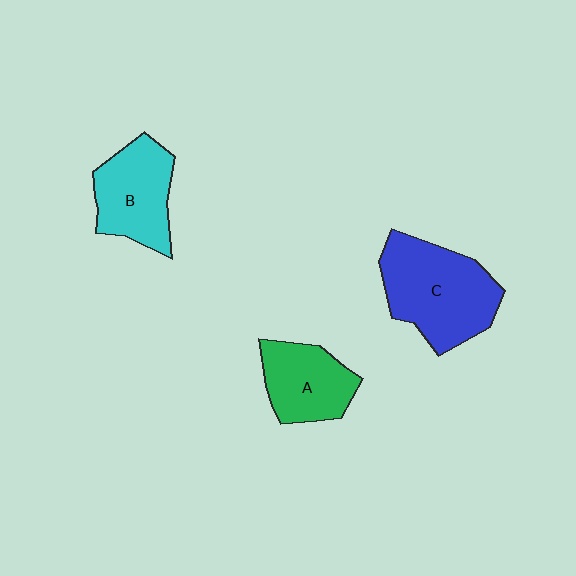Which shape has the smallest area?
Shape A (green).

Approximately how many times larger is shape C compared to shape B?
Approximately 1.4 times.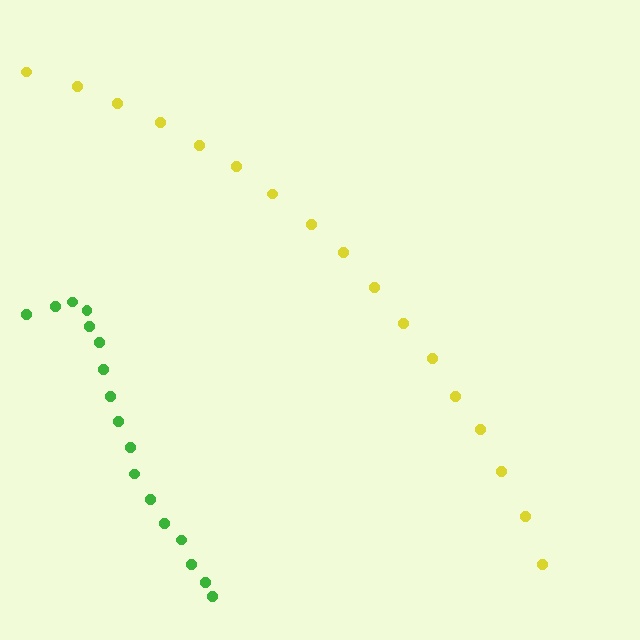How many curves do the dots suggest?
There are 2 distinct paths.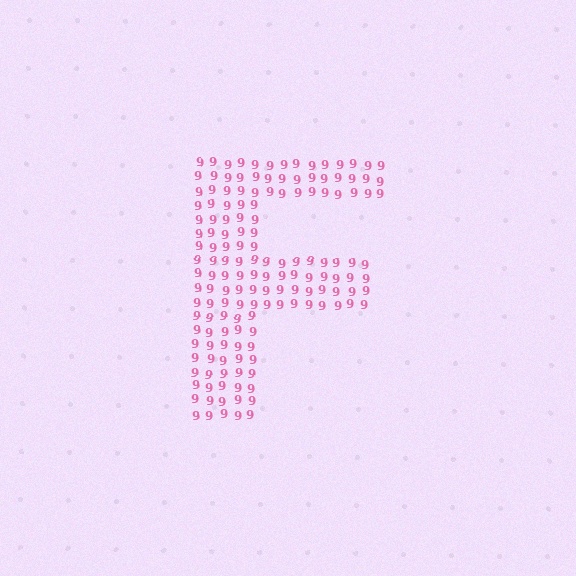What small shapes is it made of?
It is made of small digit 9's.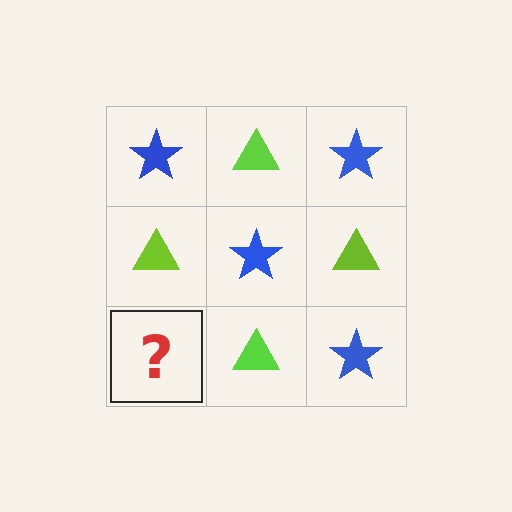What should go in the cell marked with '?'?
The missing cell should contain a blue star.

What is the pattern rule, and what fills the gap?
The rule is that it alternates blue star and lime triangle in a checkerboard pattern. The gap should be filled with a blue star.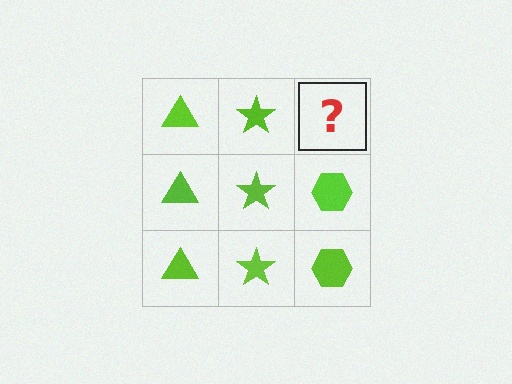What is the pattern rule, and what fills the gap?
The rule is that each column has a consistent shape. The gap should be filled with a lime hexagon.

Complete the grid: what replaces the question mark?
The question mark should be replaced with a lime hexagon.